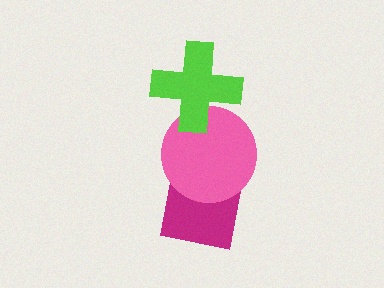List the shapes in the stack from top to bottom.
From top to bottom: the lime cross, the pink circle, the magenta square.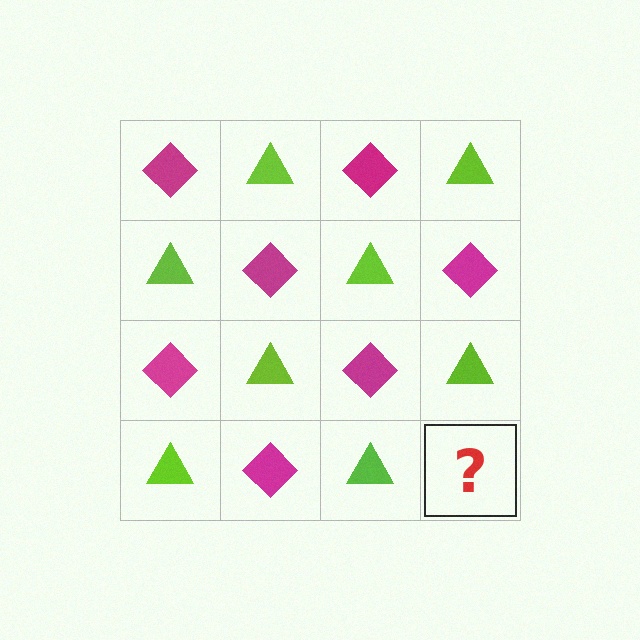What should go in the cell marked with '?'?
The missing cell should contain a magenta diamond.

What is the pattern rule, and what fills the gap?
The rule is that it alternates magenta diamond and lime triangle in a checkerboard pattern. The gap should be filled with a magenta diamond.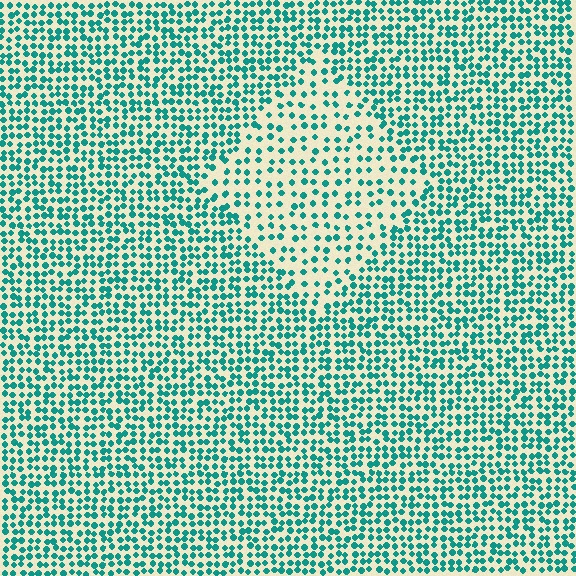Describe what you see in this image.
The image contains small teal elements arranged at two different densities. A diamond-shaped region is visible where the elements are less densely packed than the surrounding area.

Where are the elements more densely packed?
The elements are more densely packed outside the diamond boundary.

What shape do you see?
I see a diamond.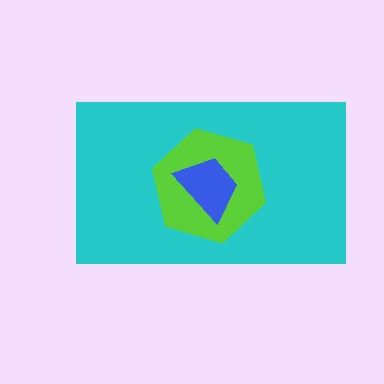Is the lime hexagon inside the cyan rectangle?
Yes.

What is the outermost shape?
The cyan rectangle.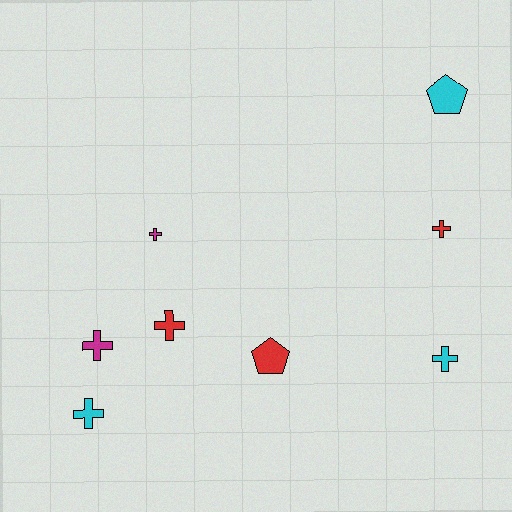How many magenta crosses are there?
There are 2 magenta crosses.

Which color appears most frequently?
Cyan, with 3 objects.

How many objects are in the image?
There are 8 objects.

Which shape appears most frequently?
Cross, with 6 objects.